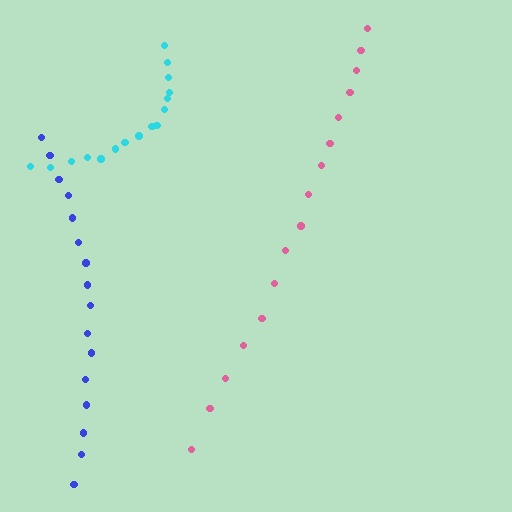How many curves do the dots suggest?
There are 3 distinct paths.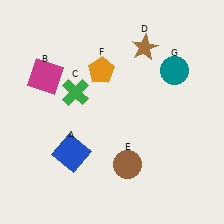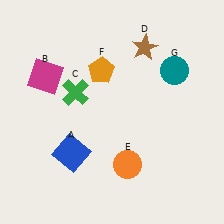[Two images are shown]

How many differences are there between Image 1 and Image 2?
There is 1 difference between the two images.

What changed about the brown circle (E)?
In Image 1, E is brown. In Image 2, it changed to orange.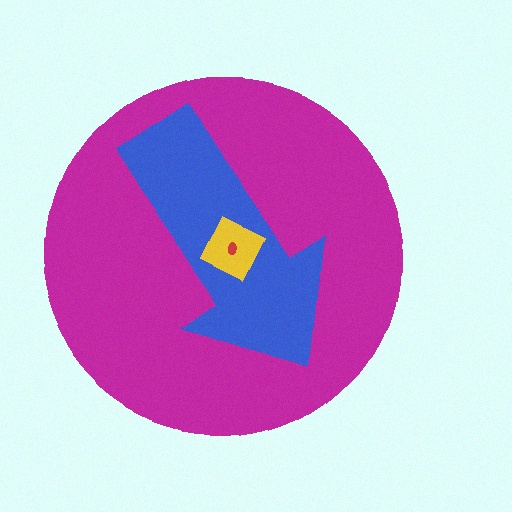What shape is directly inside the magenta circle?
The blue arrow.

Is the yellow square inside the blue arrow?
Yes.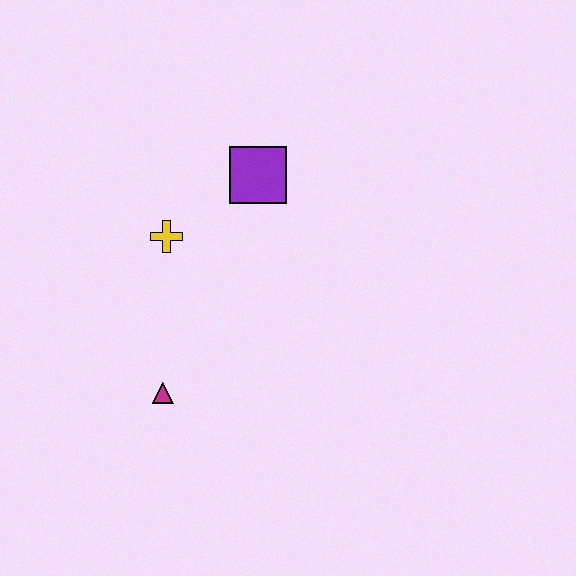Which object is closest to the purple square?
The yellow cross is closest to the purple square.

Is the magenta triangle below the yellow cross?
Yes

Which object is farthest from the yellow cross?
The magenta triangle is farthest from the yellow cross.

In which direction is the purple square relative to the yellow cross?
The purple square is to the right of the yellow cross.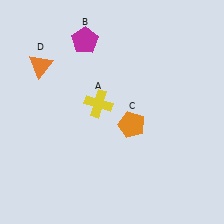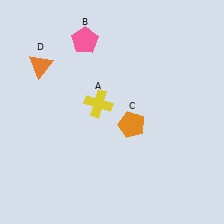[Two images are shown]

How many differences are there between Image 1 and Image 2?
There is 1 difference between the two images.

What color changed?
The pentagon (B) changed from magenta in Image 1 to pink in Image 2.